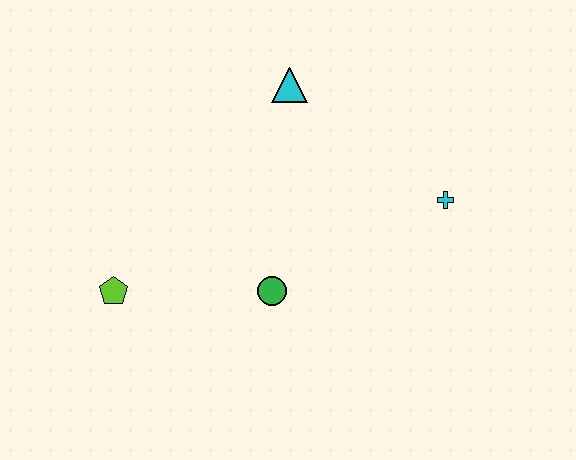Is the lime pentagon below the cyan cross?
Yes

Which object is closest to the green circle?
The lime pentagon is closest to the green circle.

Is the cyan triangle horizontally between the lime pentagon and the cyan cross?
Yes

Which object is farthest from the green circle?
The cyan triangle is farthest from the green circle.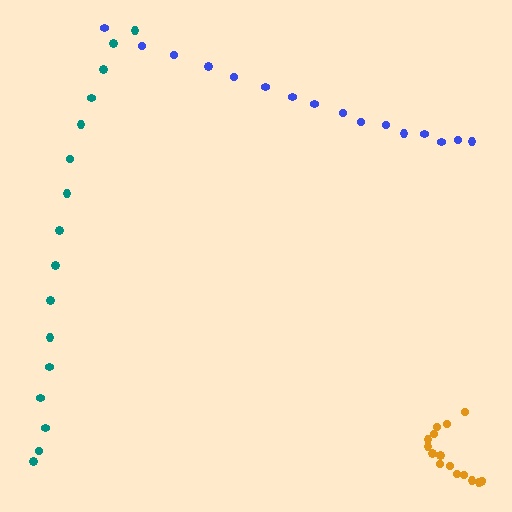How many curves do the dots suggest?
There are 3 distinct paths.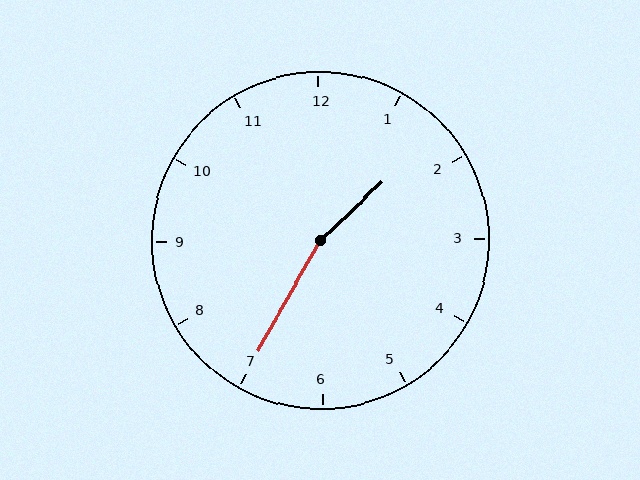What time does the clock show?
1:35.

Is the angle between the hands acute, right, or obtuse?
It is obtuse.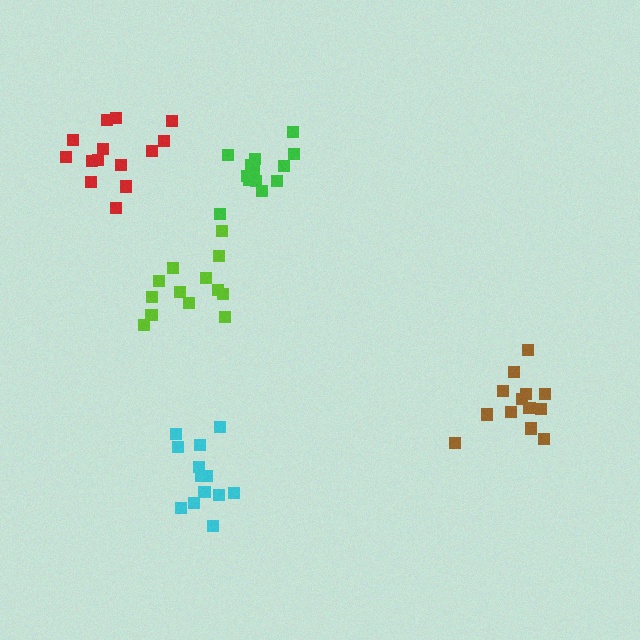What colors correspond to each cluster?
The clusters are colored: cyan, lime, red, green, brown.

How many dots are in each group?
Group 1: 13 dots, Group 2: 13 dots, Group 3: 14 dots, Group 4: 13 dots, Group 5: 13 dots (66 total).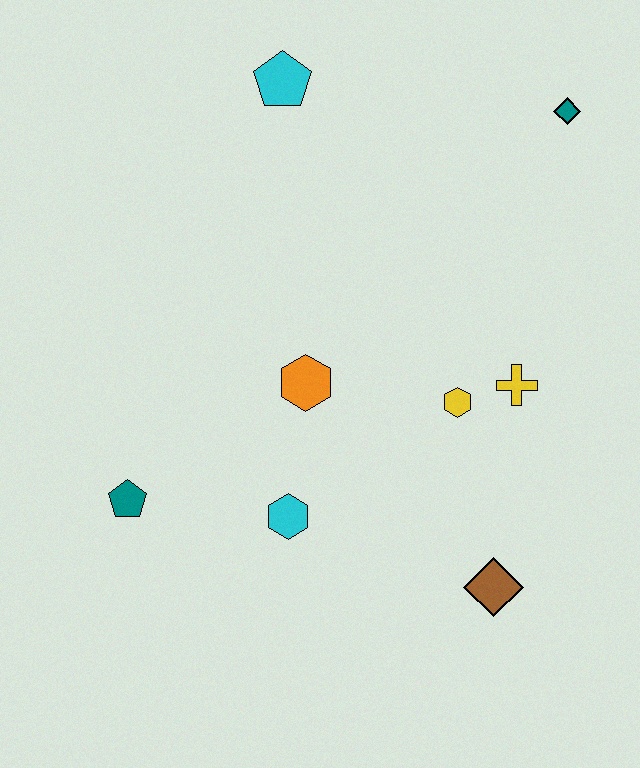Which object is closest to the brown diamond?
The yellow hexagon is closest to the brown diamond.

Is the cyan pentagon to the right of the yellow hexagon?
No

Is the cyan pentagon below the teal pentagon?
No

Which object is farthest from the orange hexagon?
The teal diamond is farthest from the orange hexagon.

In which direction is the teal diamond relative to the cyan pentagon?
The teal diamond is to the right of the cyan pentagon.